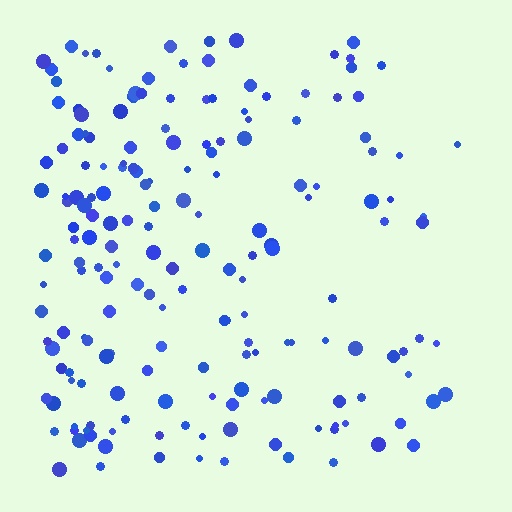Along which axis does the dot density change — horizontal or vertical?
Horizontal.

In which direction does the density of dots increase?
From right to left, with the left side densest.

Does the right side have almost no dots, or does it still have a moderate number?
Still a moderate number, just noticeably fewer than the left.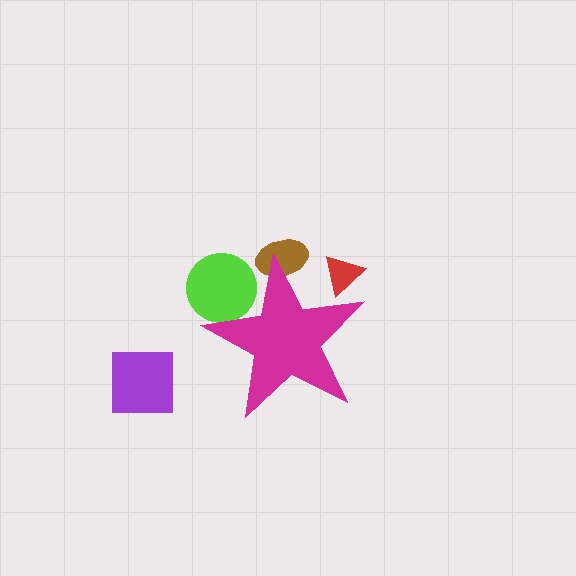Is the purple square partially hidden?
No, the purple square is fully visible.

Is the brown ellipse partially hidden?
Yes, the brown ellipse is partially hidden behind the magenta star.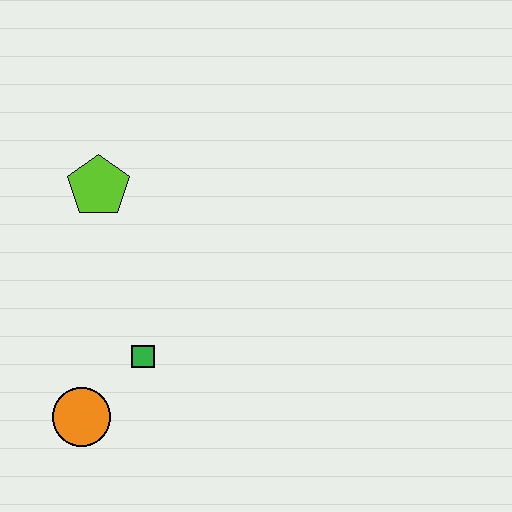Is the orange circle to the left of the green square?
Yes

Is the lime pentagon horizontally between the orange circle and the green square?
Yes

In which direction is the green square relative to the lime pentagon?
The green square is below the lime pentagon.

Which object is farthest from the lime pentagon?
The orange circle is farthest from the lime pentagon.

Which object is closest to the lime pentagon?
The green square is closest to the lime pentagon.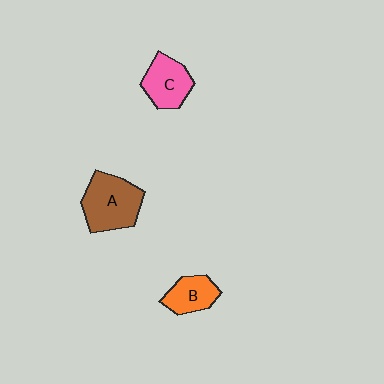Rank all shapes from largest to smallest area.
From largest to smallest: A (brown), C (pink), B (orange).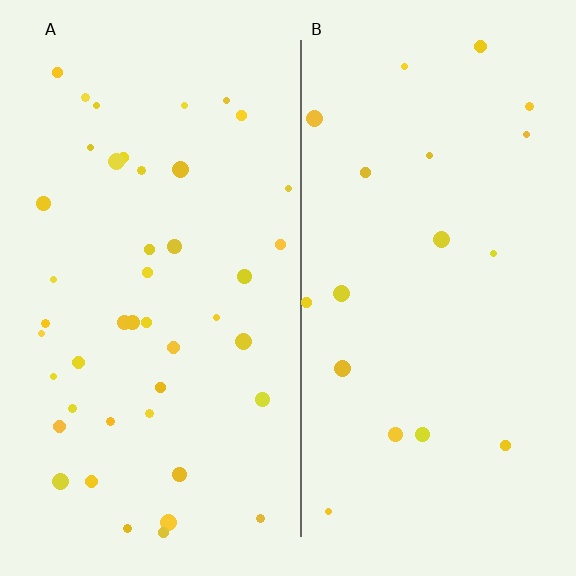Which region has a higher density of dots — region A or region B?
A (the left).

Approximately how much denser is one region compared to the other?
Approximately 2.4× — region A over region B.